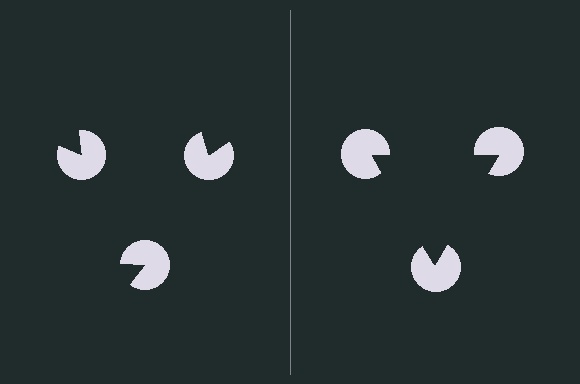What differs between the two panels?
The pac-man discs are positioned identically on both sides; only the wedge orientations differ. On the right they align to a triangle; on the left they are misaligned.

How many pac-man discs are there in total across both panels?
6 — 3 on each side.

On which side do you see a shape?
An illusory triangle appears on the right side. On the left side the wedge cuts are rotated, so no coherent shape forms.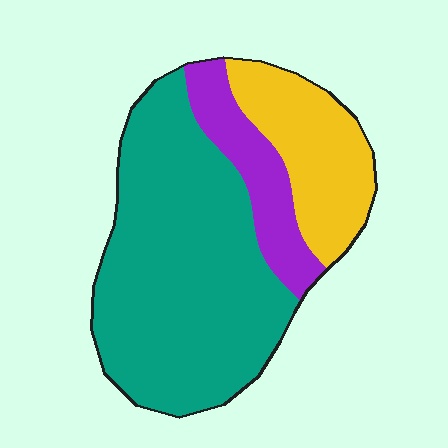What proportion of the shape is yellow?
Yellow takes up less than a quarter of the shape.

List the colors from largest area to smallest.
From largest to smallest: teal, yellow, purple.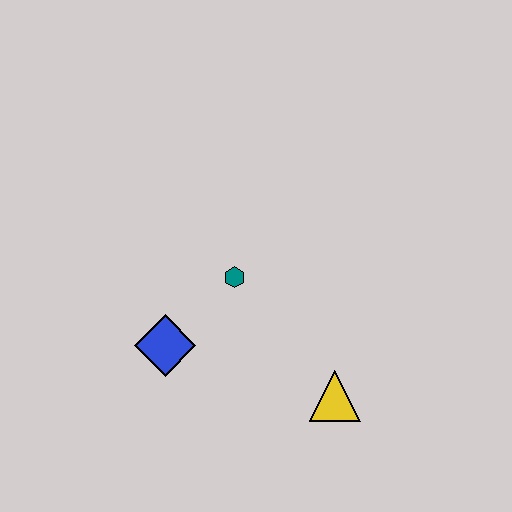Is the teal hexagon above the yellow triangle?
Yes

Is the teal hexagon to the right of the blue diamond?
Yes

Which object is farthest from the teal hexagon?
The yellow triangle is farthest from the teal hexagon.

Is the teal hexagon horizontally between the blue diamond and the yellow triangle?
Yes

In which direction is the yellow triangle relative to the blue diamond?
The yellow triangle is to the right of the blue diamond.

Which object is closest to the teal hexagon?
The blue diamond is closest to the teal hexagon.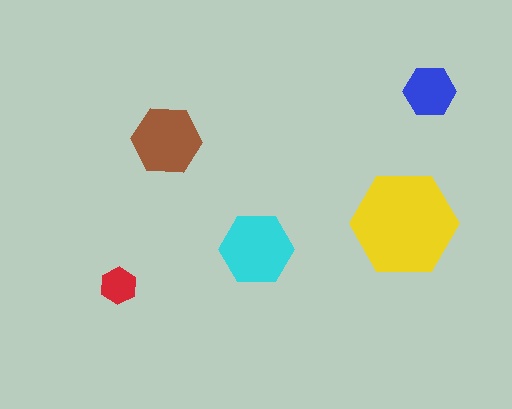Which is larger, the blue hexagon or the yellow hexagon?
The yellow one.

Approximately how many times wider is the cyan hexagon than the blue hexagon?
About 1.5 times wider.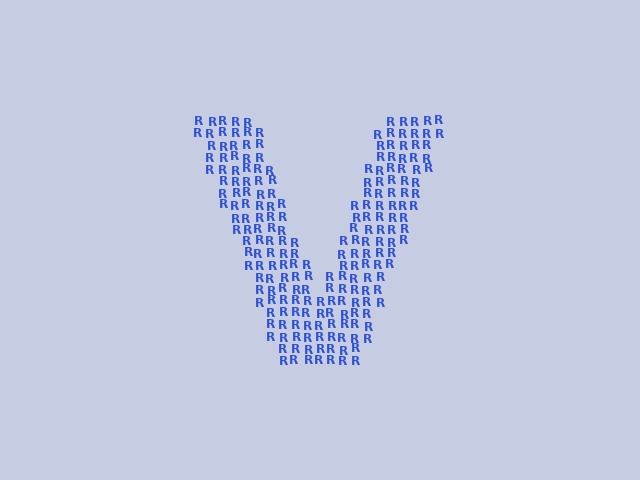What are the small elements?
The small elements are letter R's.